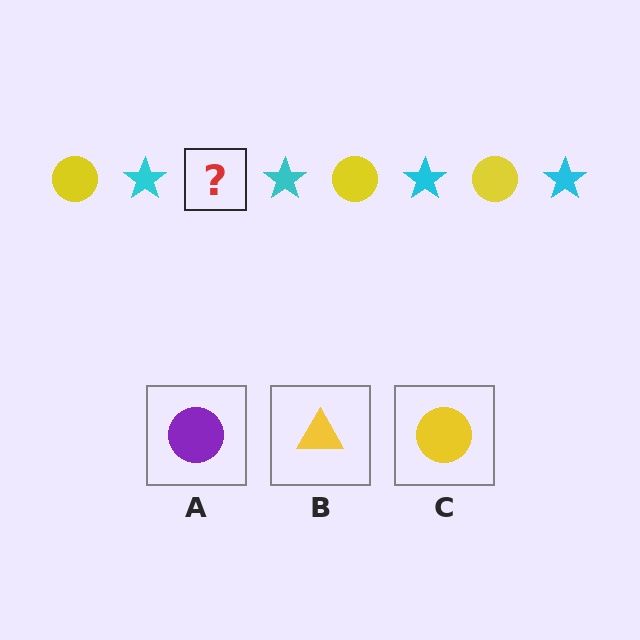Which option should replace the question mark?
Option C.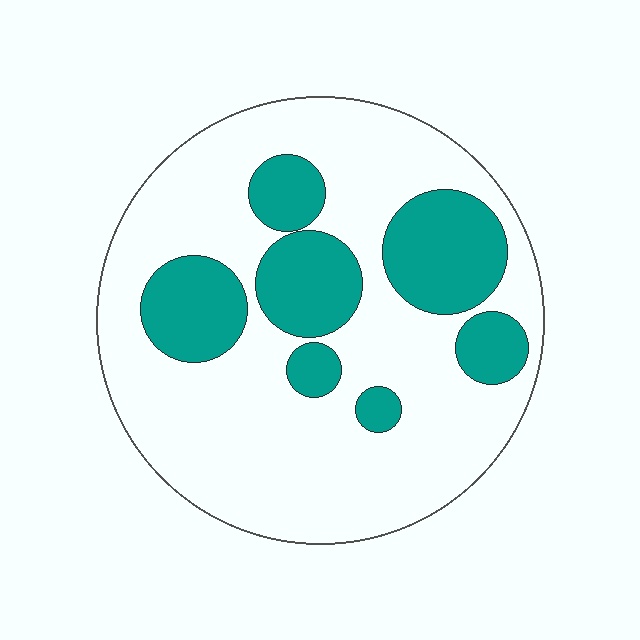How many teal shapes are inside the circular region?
7.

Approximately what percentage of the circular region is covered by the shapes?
Approximately 30%.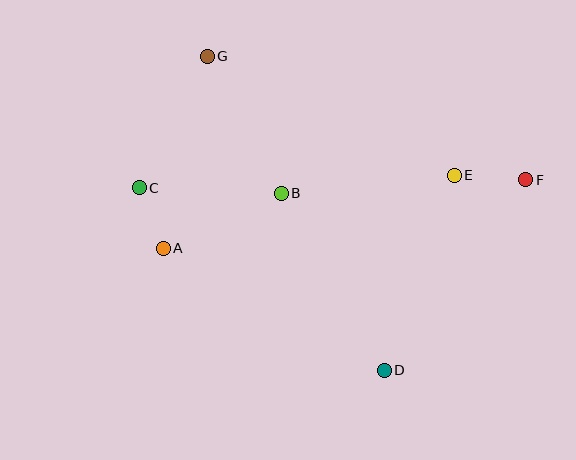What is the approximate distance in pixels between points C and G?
The distance between C and G is approximately 148 pixels.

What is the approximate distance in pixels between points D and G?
The distance between D and G is approximately 360 pixels.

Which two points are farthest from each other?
Points C and F are farthest from each other.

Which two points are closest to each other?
Points A and C are closest to each other.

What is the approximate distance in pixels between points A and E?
The distance between A and E is approximately 300 pixels.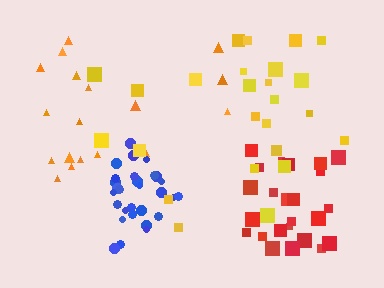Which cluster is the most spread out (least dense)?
Orange.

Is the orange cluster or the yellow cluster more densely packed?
Yellow.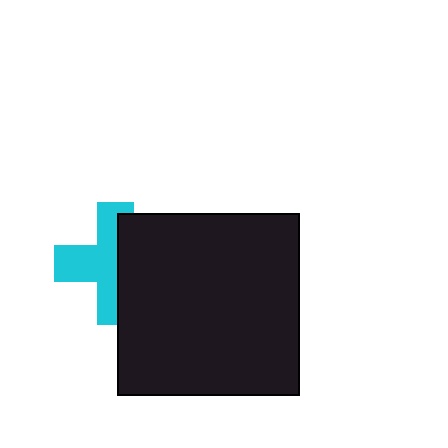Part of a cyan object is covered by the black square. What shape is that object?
It is a cross.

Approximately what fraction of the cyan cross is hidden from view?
Roughly 44% of the cyan cross is hidden behind the black square.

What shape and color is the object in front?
The object in front is a black square.